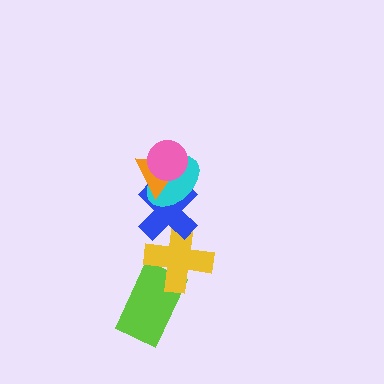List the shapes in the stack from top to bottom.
From top to bottom: the pink circle, the orange triangle, the cyan ellipse, the blue cross, the yellow cross, the lime rectangle.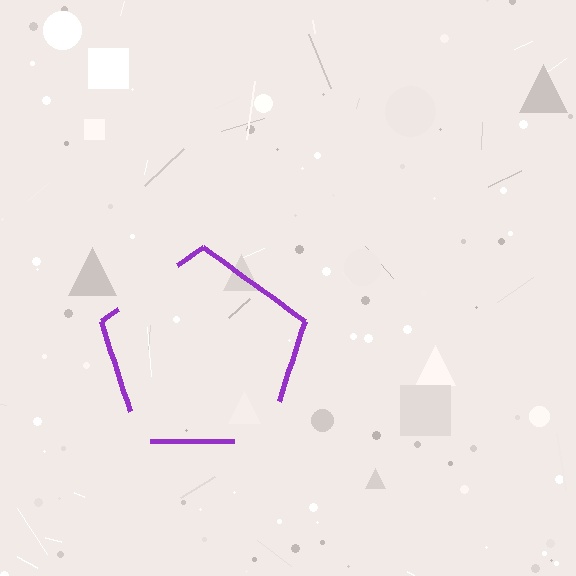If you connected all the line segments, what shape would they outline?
They would outline a pentagon.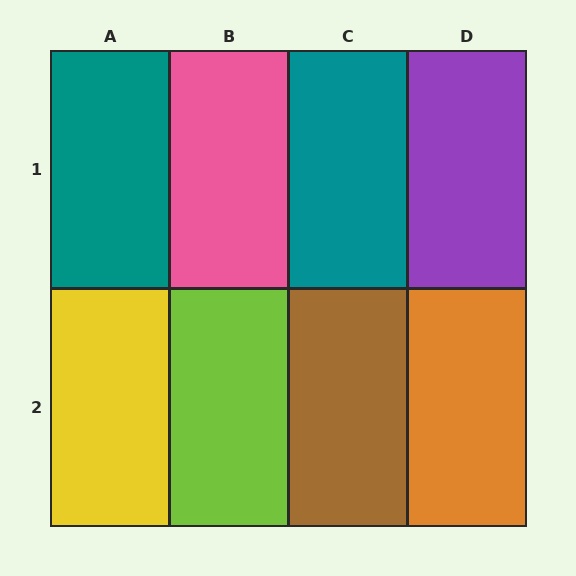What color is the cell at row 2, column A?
Yellow.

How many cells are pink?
1 cell is pink.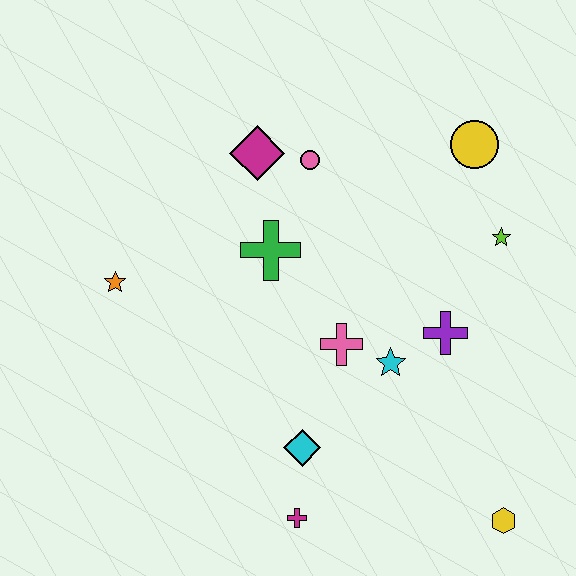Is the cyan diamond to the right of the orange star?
Yes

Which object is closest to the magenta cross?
The cyan diamond is closest to the magenta cross.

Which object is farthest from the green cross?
The yellow hexagon is farthest from the green cross.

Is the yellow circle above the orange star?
Yes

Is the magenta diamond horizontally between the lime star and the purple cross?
No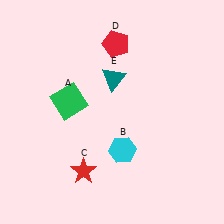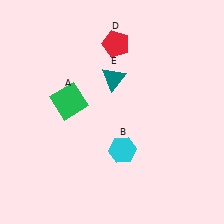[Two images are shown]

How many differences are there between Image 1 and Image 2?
There is 1 difference between the two images.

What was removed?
The red star (C) was removed in Image 2.